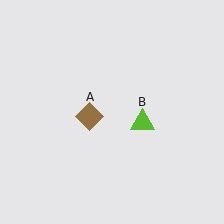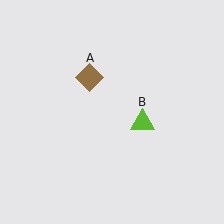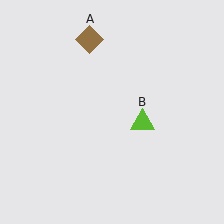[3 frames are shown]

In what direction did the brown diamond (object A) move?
The brown diamond (object A) moved up.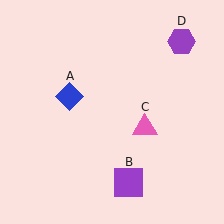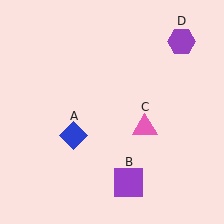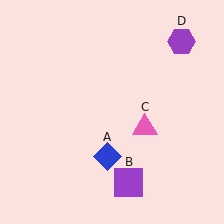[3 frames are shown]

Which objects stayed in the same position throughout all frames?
Purple square (object B) and pink triangle (object C) and purple hexagon (object D) remained stationary.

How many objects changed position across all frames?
1 object changed position: blue diamond (object A).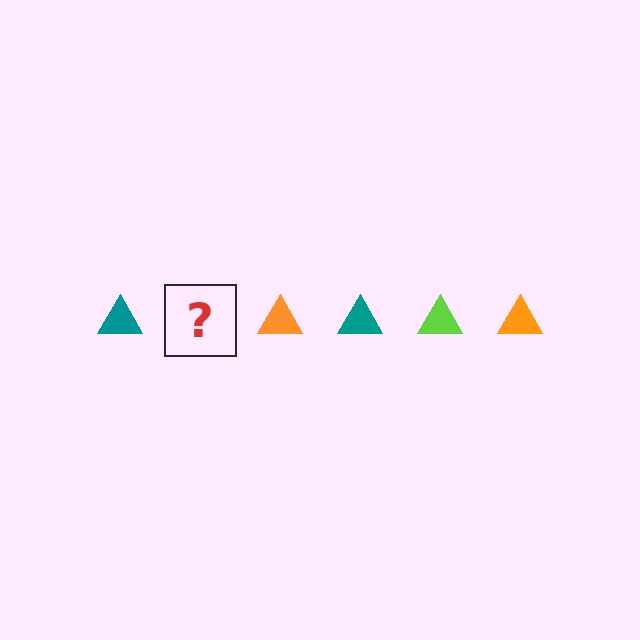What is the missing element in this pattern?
The missing element is a lime triangle.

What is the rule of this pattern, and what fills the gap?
The rule is that the pattern cycles through teal, lime, orange triangles. The gap should be filled with a lime triangle.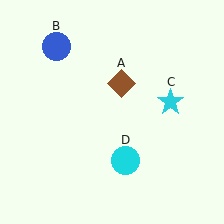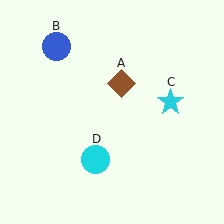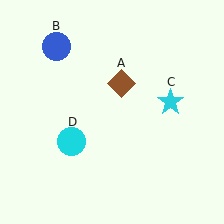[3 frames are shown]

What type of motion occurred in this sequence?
The cyan circle (object D) rotated clockwise around the center of the scene.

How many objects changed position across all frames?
1 object changed position: cyan circle (object D).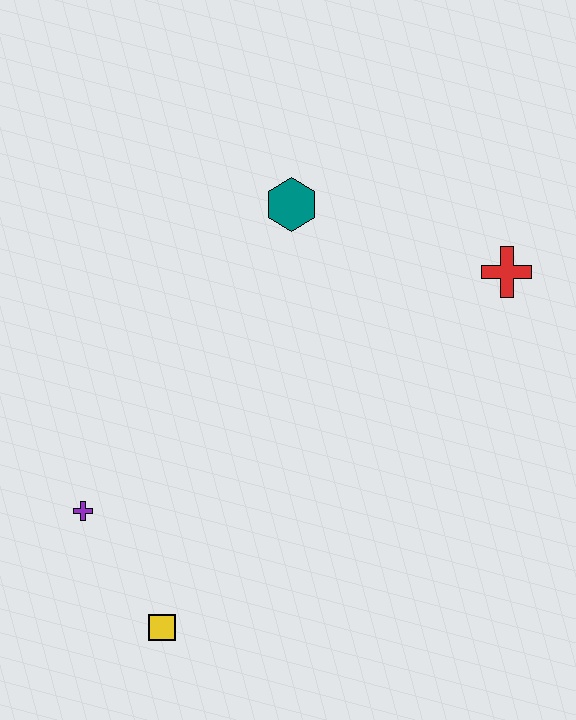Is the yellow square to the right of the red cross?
No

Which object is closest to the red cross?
The teal hexagon is closest to the red cross.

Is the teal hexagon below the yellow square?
No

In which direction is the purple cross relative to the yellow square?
The purple cross is above the yellow square.